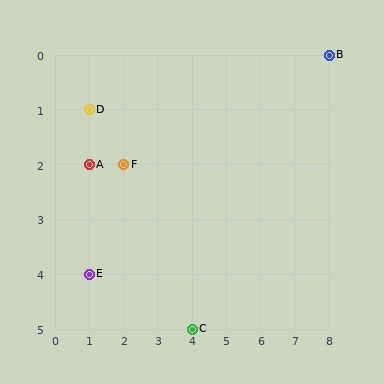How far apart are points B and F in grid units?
Points B and F are 6 columns and 2 rows apart (about 6.3 grid units diagonally).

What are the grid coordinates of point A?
Point A is at grid coordinates (1, 2).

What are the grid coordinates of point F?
Point F is at grid coordinates (2, 2).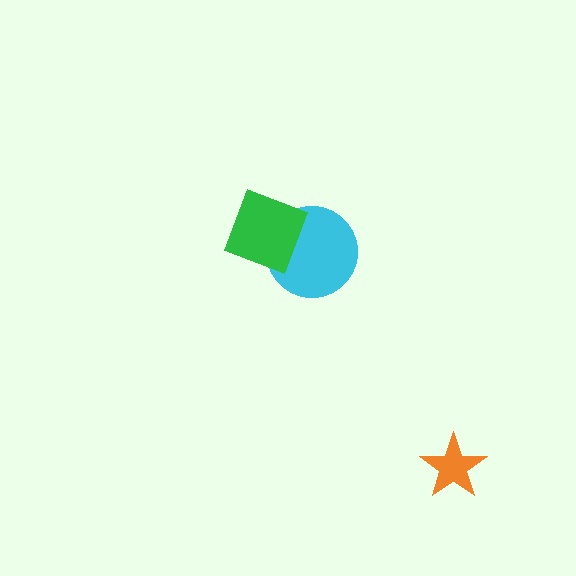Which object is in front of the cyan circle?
The green diamond is in front of the cyan circle.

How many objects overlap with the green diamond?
1 object overlaps with the green diamond.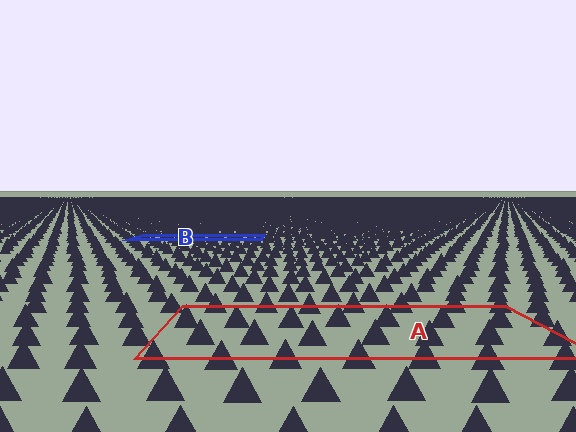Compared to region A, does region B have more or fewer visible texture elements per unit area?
Region B has more texture elements per unit area — they are packed more densely because it is farther away.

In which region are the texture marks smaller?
The texture marks are smaller in region B, because it is farther away.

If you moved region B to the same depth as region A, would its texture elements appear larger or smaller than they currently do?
They would appear larger. At a closer depth, the same texture elements are projected at a bigger on-screen size.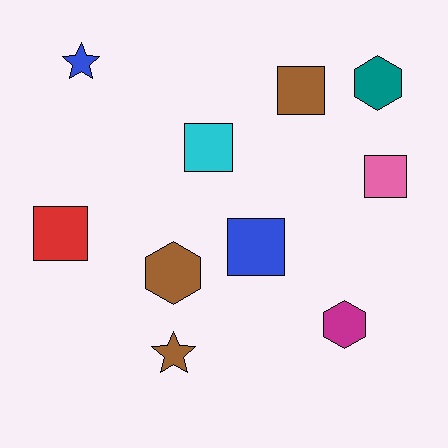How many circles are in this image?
There are no circles.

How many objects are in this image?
There are 10 objects.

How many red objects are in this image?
There is 1 red object.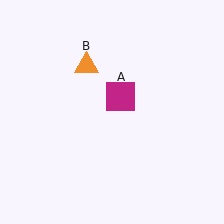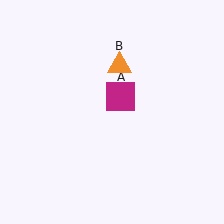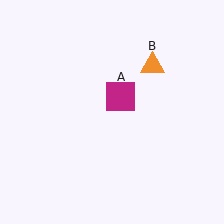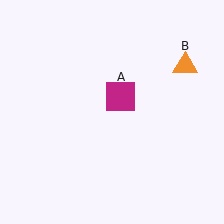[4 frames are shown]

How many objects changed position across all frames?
1 object changed position: orange triangle (object B).